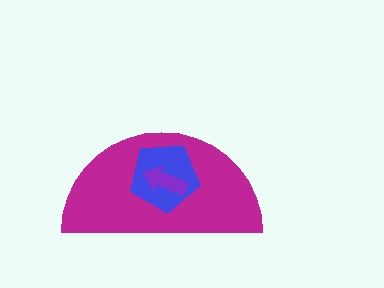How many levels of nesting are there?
3.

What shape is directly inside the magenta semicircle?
The blue pentagon.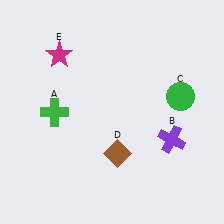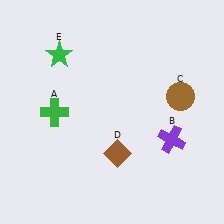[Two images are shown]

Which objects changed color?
C changed from green to brown. E changed from magenta to green.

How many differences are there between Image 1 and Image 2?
There are 2 differences between the two images.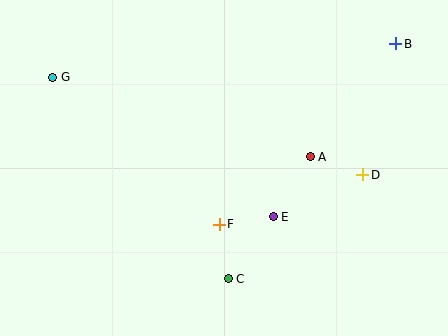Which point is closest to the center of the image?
Point F at (219, 225) is closest to the center.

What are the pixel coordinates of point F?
Point F is at (219, 225).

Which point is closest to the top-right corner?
Point B is closest to the top-right corner.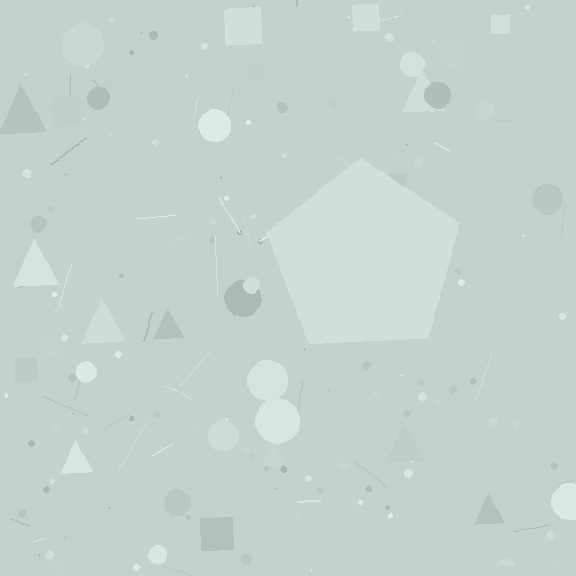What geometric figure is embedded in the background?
A pentagon is embedded in the background.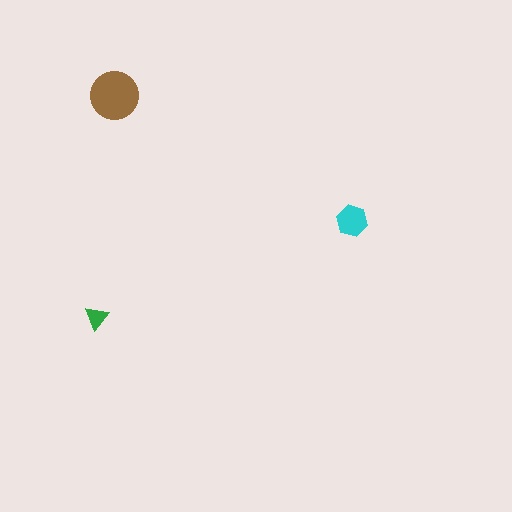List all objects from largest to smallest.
The brown circle, the cyan hexagon, the green triangle.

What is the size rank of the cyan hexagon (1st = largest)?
2nd.